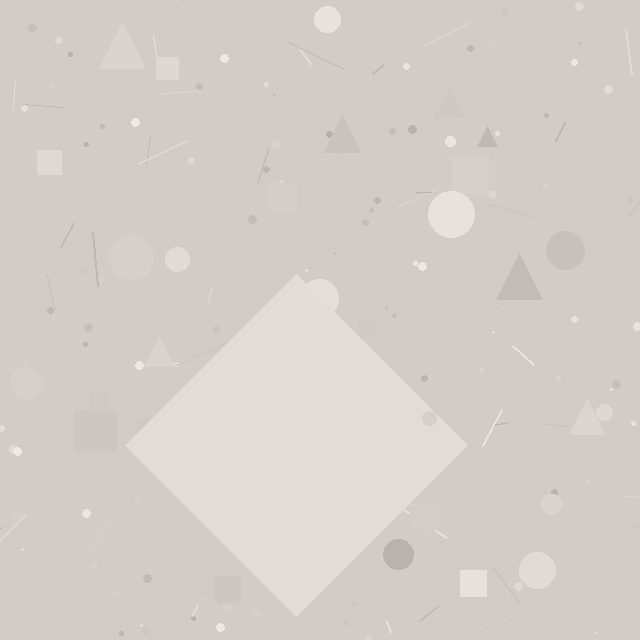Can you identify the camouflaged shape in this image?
The camouflaged shape is a diamond.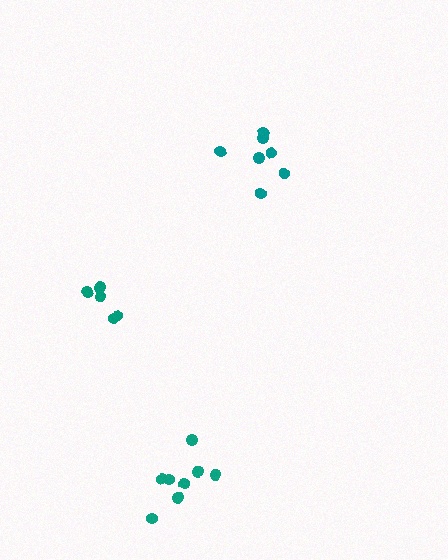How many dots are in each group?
Group 1: 5 dots, Group 2: 8 dots, Group 3: 7 dots (20 total).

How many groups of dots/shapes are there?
There are 3 groups.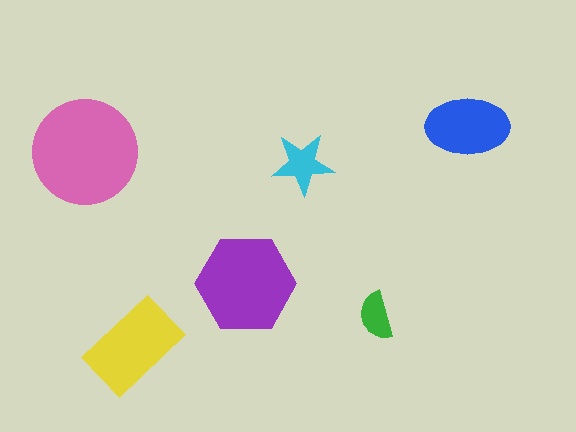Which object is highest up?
The blue ellipse is topmost.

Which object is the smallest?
The green semicircle.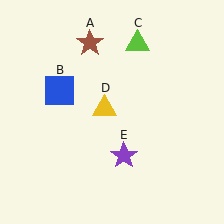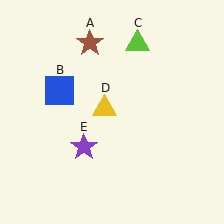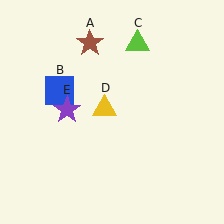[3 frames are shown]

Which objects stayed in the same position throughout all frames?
Brown star (object A) and blue square (object B) and lime triangle (object C) and yellow triangle (object D) remained stationary.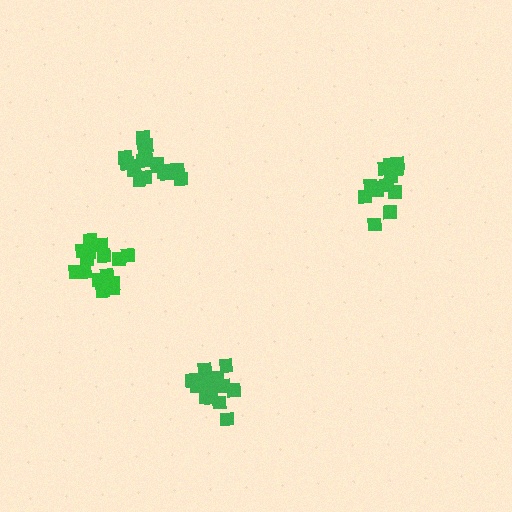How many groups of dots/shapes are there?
There are 4 groups.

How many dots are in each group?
Group 1: 15 dots, Group 2: 17 dots, Group 3: 16 dots, Group 4: 17 dots (65 total).